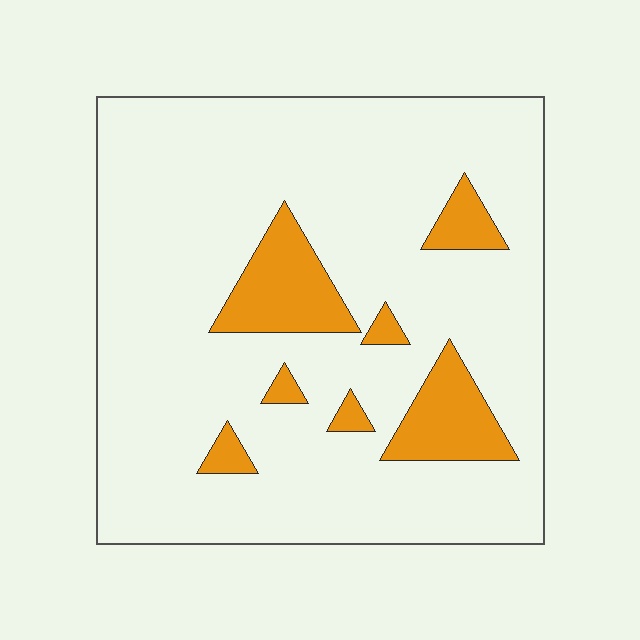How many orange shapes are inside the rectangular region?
7.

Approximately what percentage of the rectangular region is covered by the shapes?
Approximately 15%.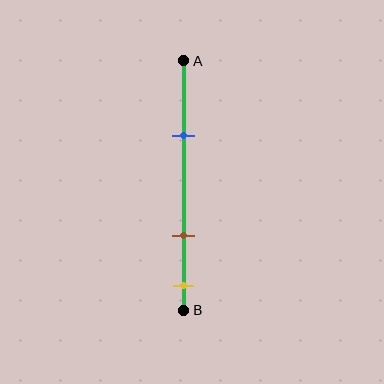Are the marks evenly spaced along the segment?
No, the marks are not evenly spaced.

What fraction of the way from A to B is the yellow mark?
The yellow mark is approximately 90% (0.9) of the way from A to B.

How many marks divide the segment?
There are 3 marks dividing the segment.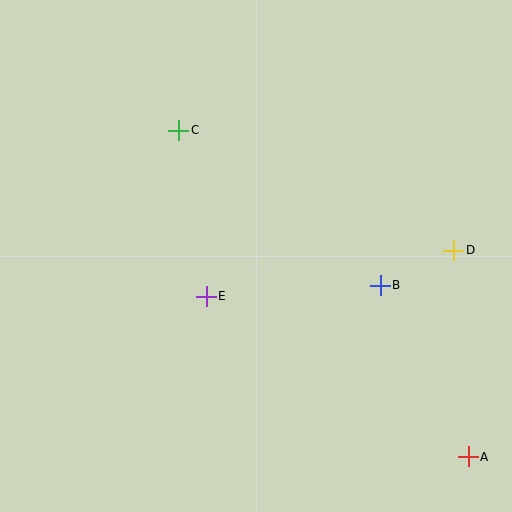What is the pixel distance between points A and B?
The distance between A and B is 193 pixels.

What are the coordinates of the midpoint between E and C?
The midpoint between E and C is at (193, 213).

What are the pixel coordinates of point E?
Point E is at (206, 296).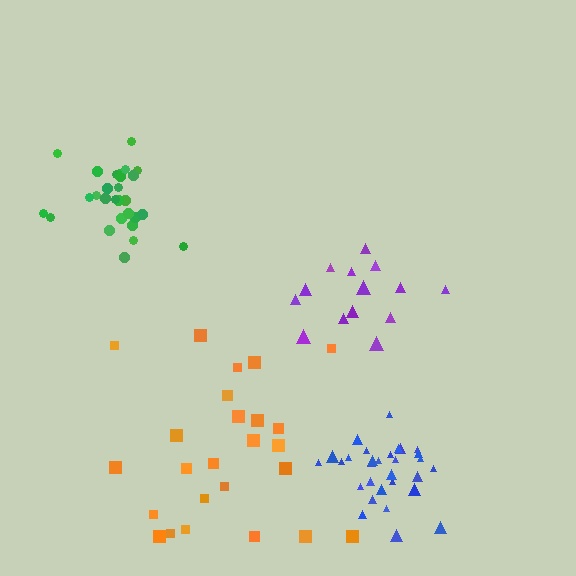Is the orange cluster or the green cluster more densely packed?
Green.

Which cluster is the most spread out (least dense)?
Orange.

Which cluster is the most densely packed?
Blue.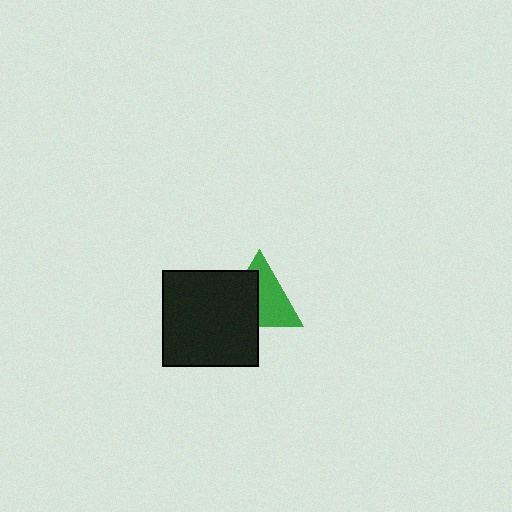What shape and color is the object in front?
The object in front is a black square.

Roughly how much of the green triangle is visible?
About half of it is visible (roughly 53%).